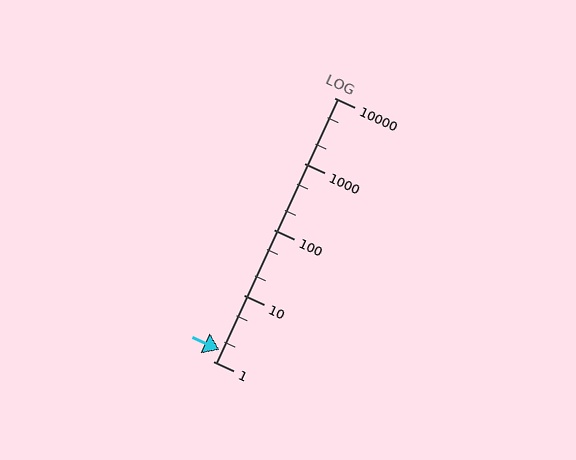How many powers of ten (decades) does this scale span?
The scale spans 4 decades, from 1 to 10000.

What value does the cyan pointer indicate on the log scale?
The pointer indicates approximately 1.5.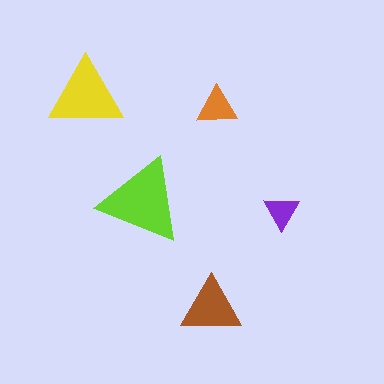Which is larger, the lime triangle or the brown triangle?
The lime one.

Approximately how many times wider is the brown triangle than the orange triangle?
About 1.5 times wider.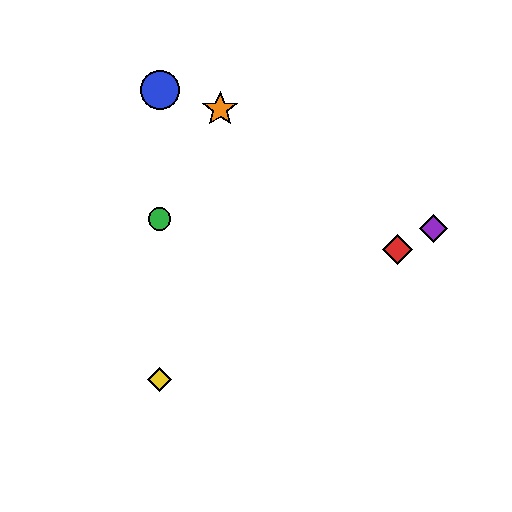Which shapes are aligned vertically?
The blue circle, the green circle, the yellow diamond are aligned vertically.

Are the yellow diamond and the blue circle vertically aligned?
Yes, both are at x≈160.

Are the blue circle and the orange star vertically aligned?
No, the blue circle is at x≈160 and the orange star is at x≈220.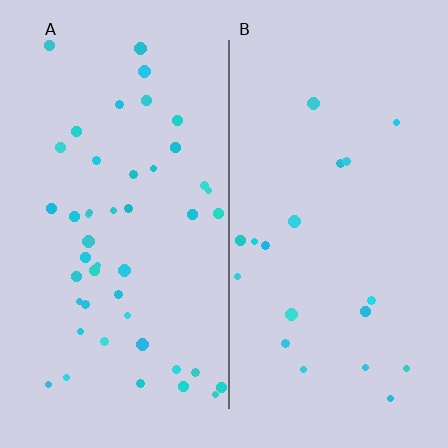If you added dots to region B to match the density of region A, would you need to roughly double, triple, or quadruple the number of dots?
Approximately double.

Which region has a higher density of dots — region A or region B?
A (the left).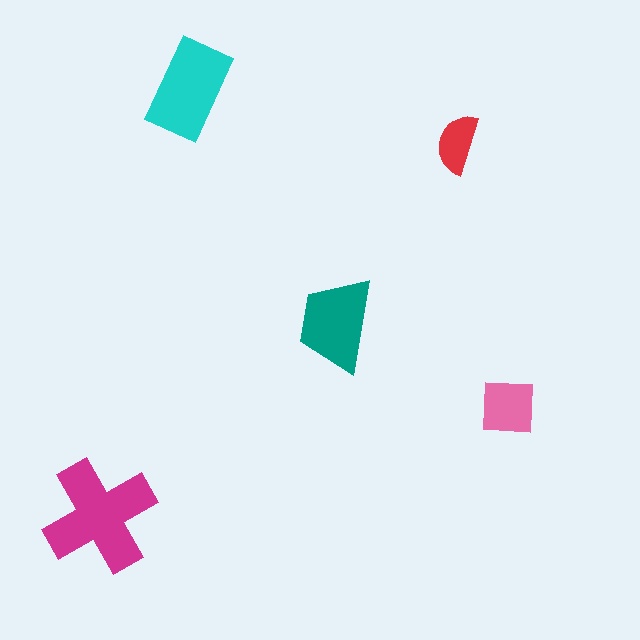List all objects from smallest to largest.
The red semicircle, the pink square, the teal trapezoid, the cyan rectangle, the magenta cross.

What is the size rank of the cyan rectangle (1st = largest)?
2nd.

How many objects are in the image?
There are 5 objects in the image.